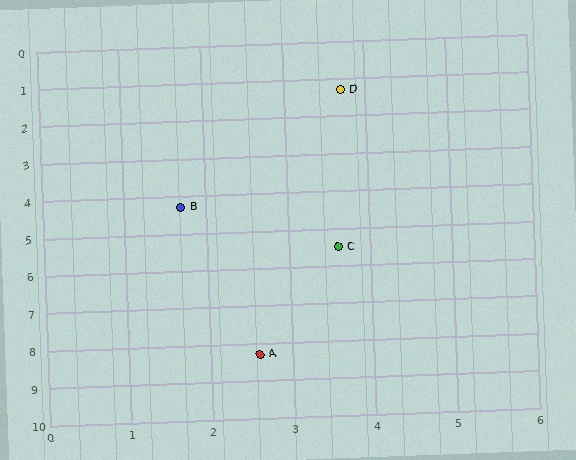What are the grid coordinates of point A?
Point A is at approximately (2.6, 8.3).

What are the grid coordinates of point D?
Point D is at approximately (3.7, 1.3).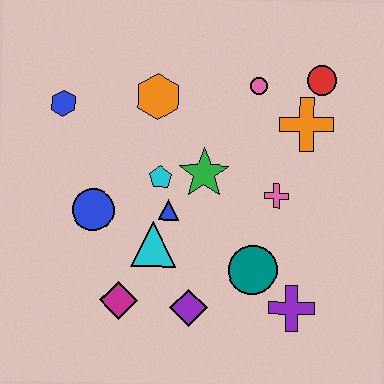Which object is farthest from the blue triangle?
The red circle is farthest from the blue triangle.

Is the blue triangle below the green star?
Yes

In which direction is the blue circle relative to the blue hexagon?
The blue circle is below the blue hexagon.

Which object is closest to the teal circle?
The purple cross is closest to the teal circle.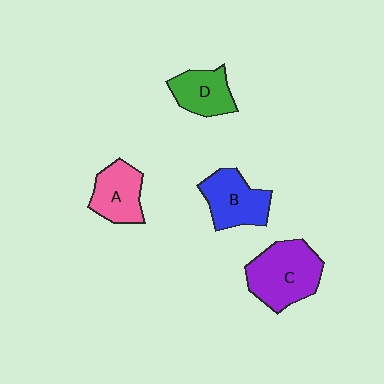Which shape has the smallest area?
Shape D (green).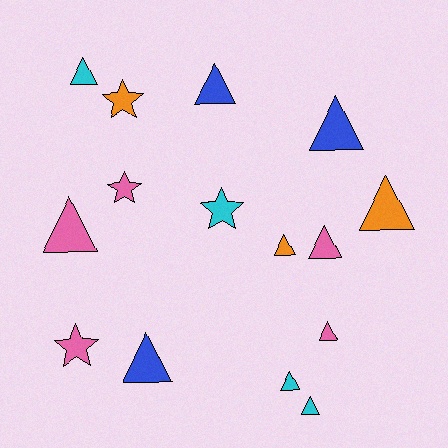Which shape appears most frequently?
Triangle, with 11 objects.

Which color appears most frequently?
Pink, with 5 objects.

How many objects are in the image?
There are 15 objects.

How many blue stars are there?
There are no blue stars.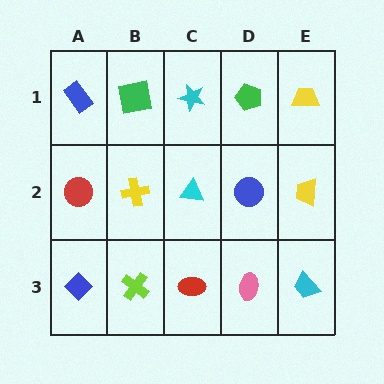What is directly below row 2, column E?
A cyan trapezoid.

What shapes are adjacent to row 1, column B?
A yellow cross (row 2, column B), a blue rectangle (row 1, column A), a cyan star (row 1, column C).